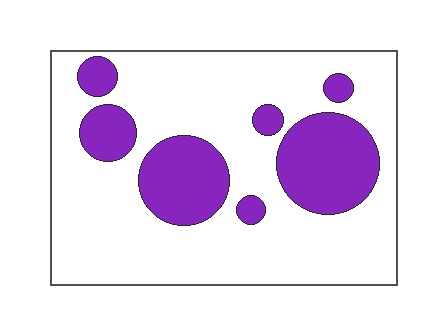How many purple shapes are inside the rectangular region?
7.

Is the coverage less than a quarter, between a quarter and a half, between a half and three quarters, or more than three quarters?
Between a quarter and a half.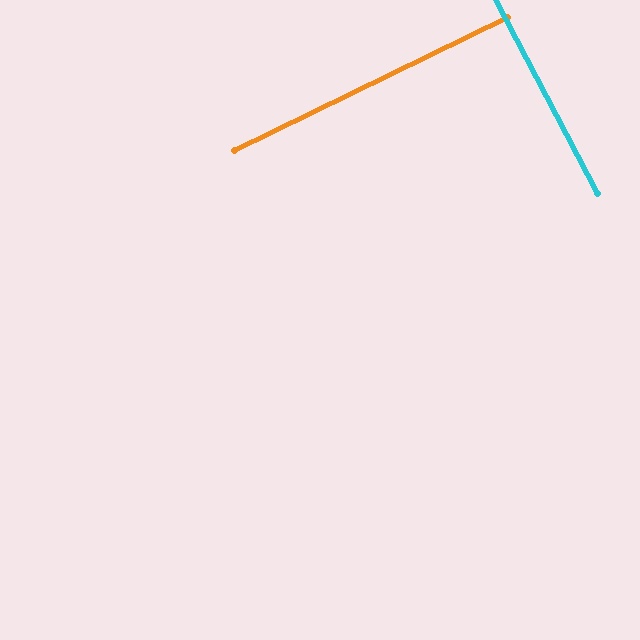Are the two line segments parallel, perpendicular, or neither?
Perpendicular — they meet at approximately 88°.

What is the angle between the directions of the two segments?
Approximately 88 degrees.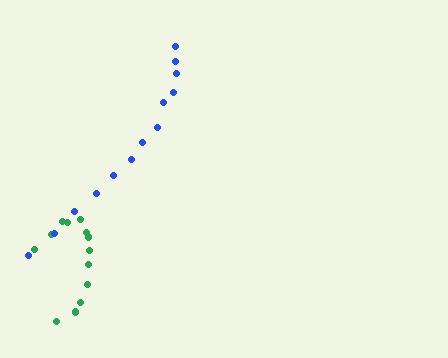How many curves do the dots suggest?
There are 2 distinct paths.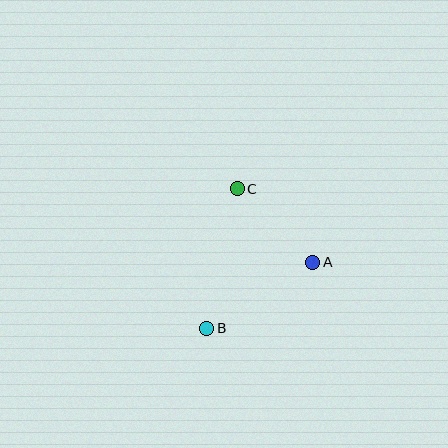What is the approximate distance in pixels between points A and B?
The distance between A and B is approximately 125 pixels.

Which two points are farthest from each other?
Points B and C are farthest from each other.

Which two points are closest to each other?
Points A and C are closest to each other.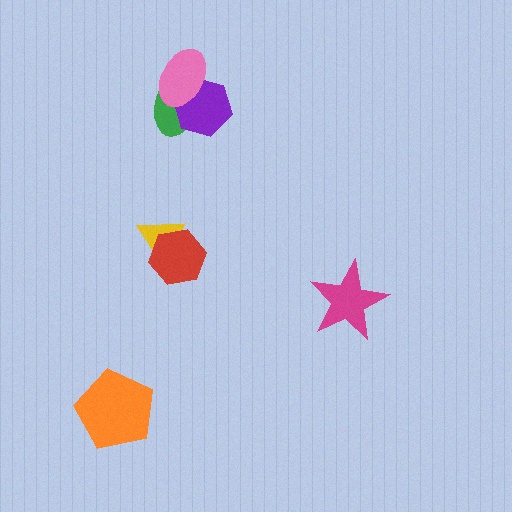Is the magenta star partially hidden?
No, no other shape covers it.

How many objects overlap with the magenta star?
0 objects overlap with the magenta star.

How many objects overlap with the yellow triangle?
1 object overlaps with the yellow triangle.